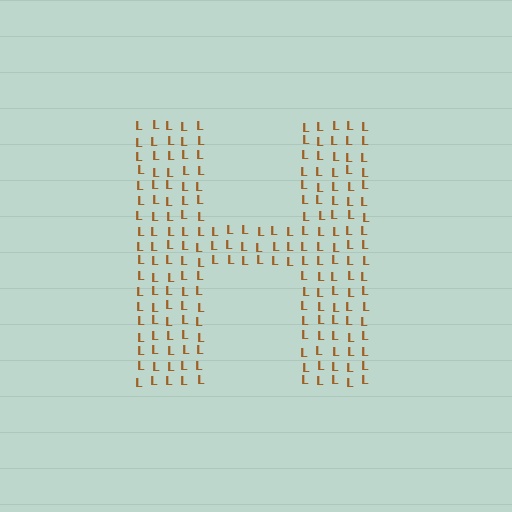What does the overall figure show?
The overall figure shows the letter H.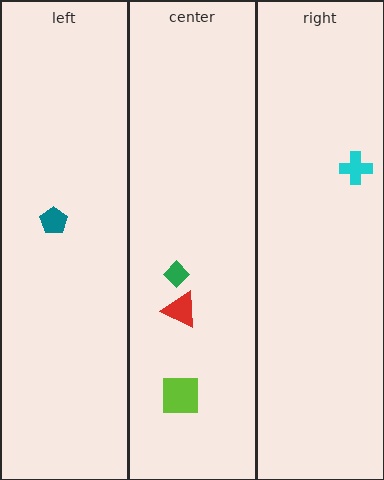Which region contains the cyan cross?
The right region.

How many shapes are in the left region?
1.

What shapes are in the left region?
The teal pentagon.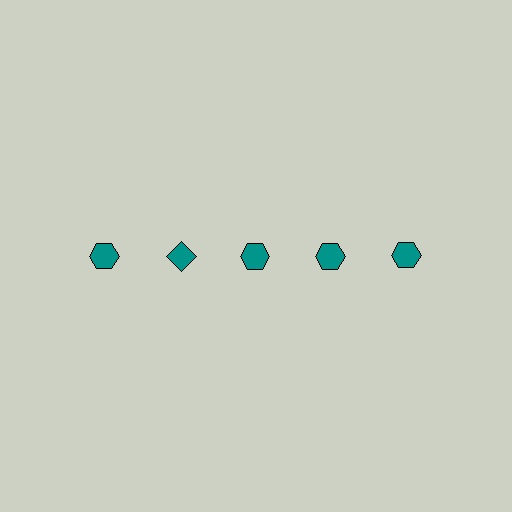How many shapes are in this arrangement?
There are 5 shapes arranged in a grid pattern.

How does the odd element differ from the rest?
It has a different shape: diamond instead of hexagon.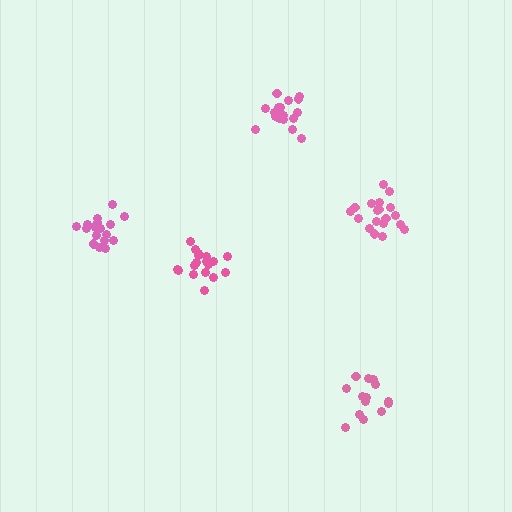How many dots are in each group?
Group 1: 19 dots, Group 2: 18 dots, Group 3: 14 dots, Group 4: 20 dots, Group 5: 18 dots (89 total).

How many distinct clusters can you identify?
There are 5 distinct clusters.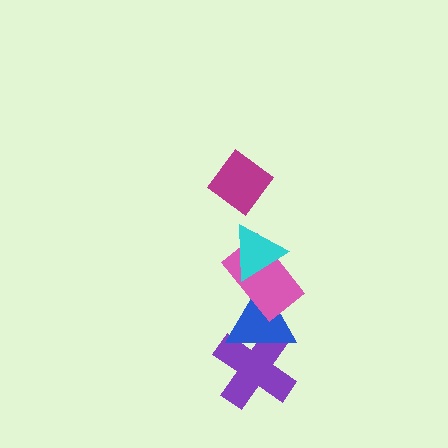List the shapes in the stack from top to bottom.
From top to bottom: the magenta diamond, the cyan triangle, the pink rectangle, the blue triangle, the purple cross.